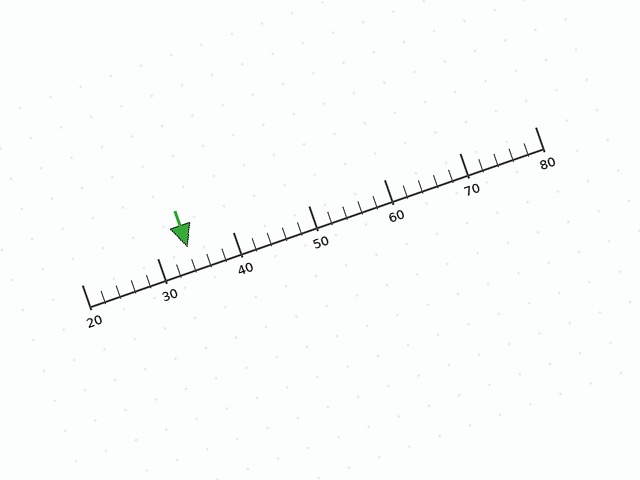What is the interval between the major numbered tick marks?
The major tick marks are spaced 10 units apart.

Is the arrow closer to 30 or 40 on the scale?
The arrow is closer to 30.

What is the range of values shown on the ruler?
The ruler shows values from 20 to 80.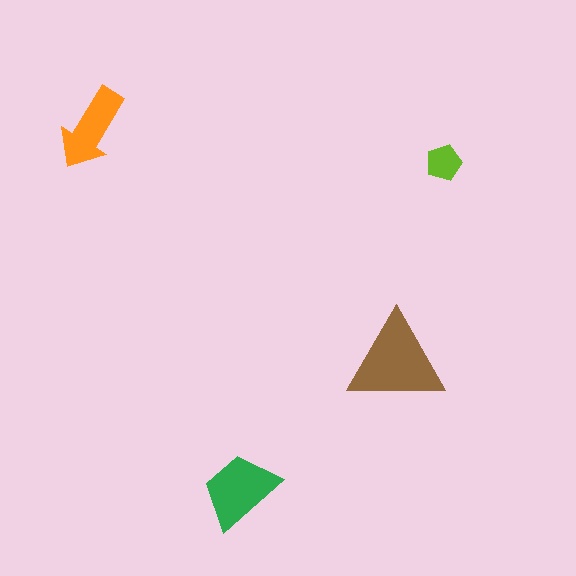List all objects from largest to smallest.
The brown triangle, the green trapezoid, the orange arrow, the lime pentagon.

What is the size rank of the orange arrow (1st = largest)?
3rd.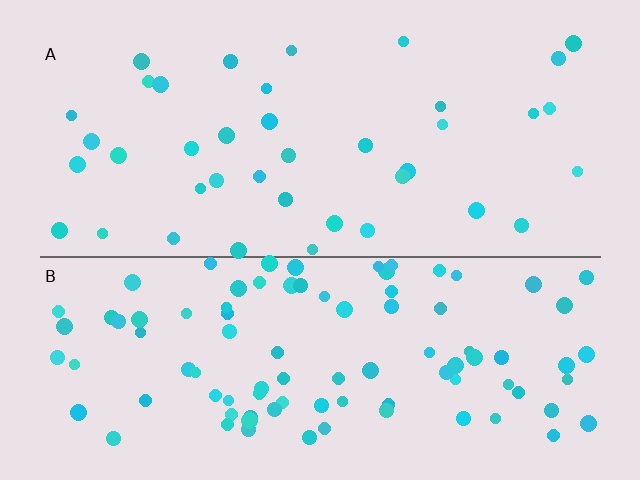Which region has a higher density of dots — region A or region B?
B (the bottom).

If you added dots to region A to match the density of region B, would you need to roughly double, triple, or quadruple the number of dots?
Approximately double.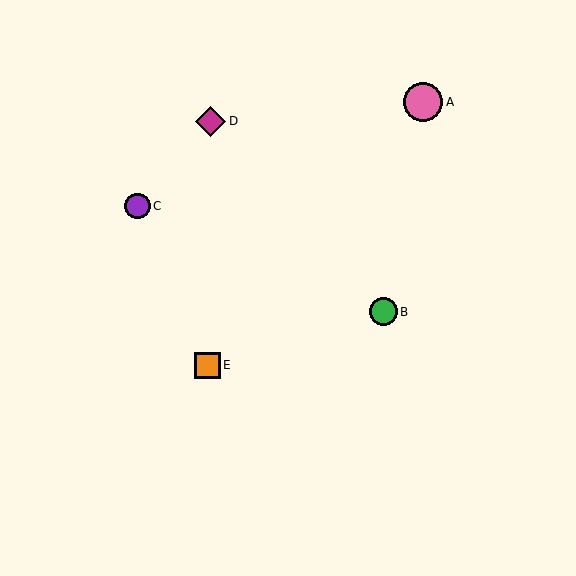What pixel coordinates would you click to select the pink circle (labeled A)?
Click at (423, 102) to select the pink circle A.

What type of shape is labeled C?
Shape C is a purple circle.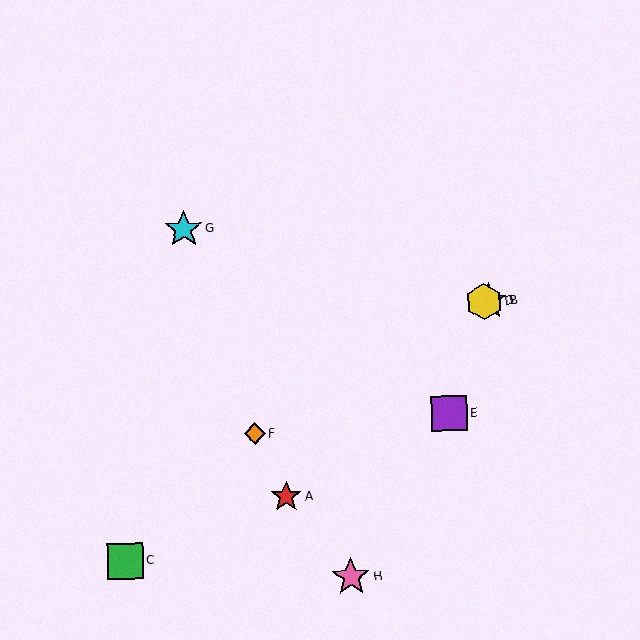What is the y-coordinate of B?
Object B is at y≈301.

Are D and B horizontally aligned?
Yes, both are at y≈301.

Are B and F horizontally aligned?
No, B is at y≈301 and F is at y≈433.